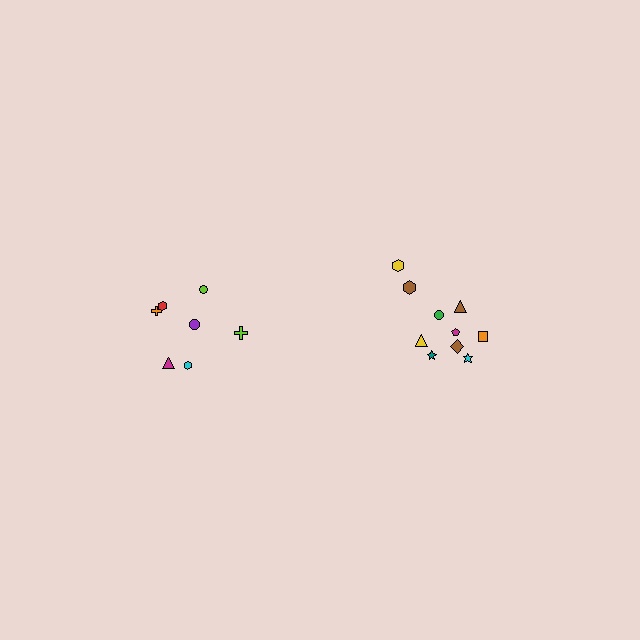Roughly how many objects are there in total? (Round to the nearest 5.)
Roughly 15 objects in total.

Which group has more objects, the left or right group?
The right group.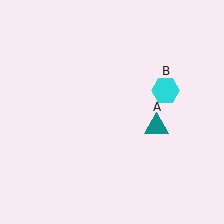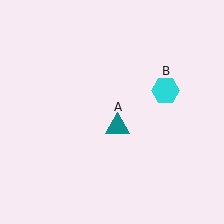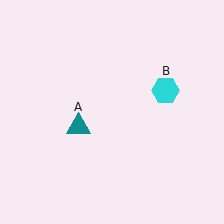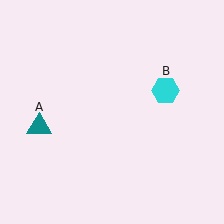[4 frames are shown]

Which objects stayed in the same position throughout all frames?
Cyan hexagon (object B) remained stationary.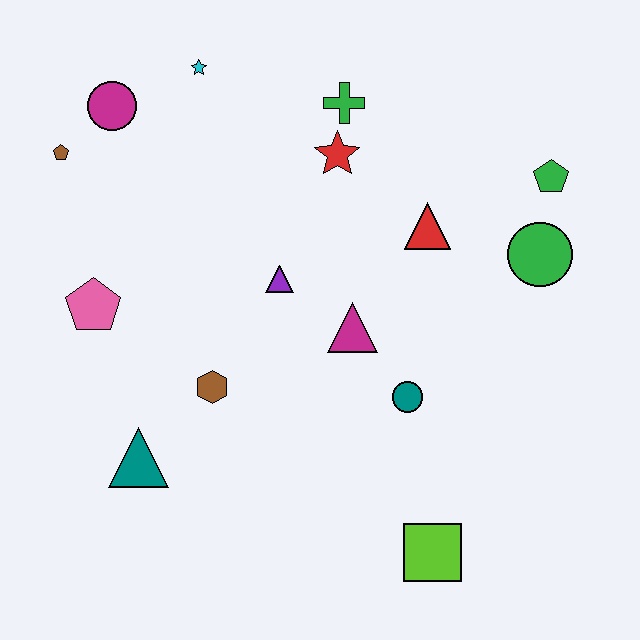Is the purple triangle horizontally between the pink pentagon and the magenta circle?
No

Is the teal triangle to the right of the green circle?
No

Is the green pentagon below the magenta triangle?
No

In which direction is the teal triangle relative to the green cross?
The teal triangle is below the green cross.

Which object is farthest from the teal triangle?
The green pentagon is farthest from the teal triangle.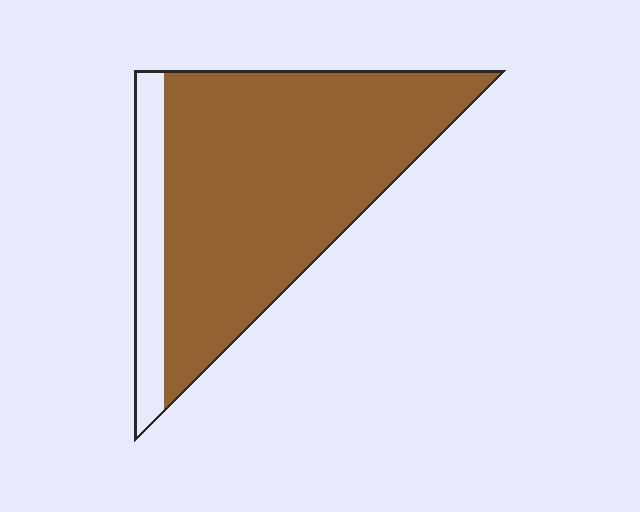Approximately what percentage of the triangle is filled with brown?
Approximately 85%.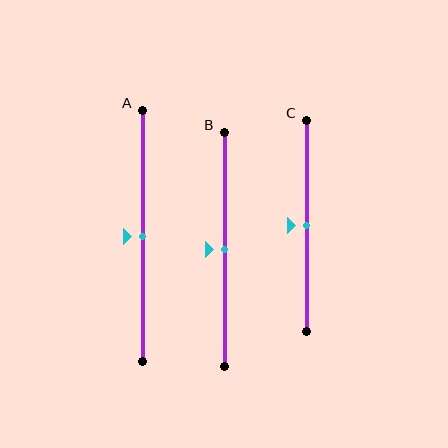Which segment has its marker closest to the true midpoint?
Segment A has its marker closest to the true midpoint.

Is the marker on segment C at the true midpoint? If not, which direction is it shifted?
Yes, the marker on segment C is at the true midpoint.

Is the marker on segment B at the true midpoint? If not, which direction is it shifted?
Yes, the marker on segment B is at the true midpoint.